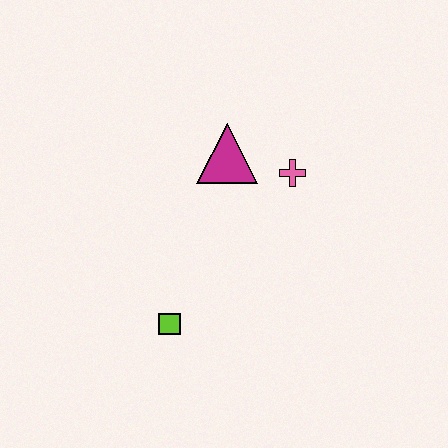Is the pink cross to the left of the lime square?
No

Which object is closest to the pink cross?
The magenta triangle is closest to the pink cross.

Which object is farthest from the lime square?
The pink cross is farthest from the lime square.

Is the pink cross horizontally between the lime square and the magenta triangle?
No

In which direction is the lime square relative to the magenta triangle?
The lime square is below the magenta triangle.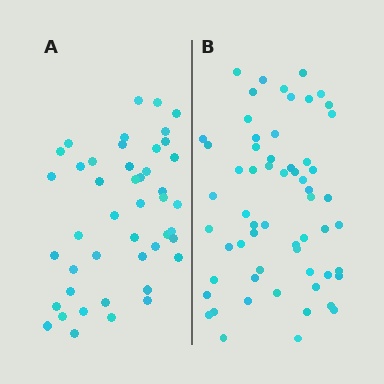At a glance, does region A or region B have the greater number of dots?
Region B (the right region) has more dots.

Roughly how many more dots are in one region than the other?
Region B has approximately 15 more dots than region A.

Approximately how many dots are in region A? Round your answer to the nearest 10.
About 40 dots. (The exact count is 45, which rounds to 40.)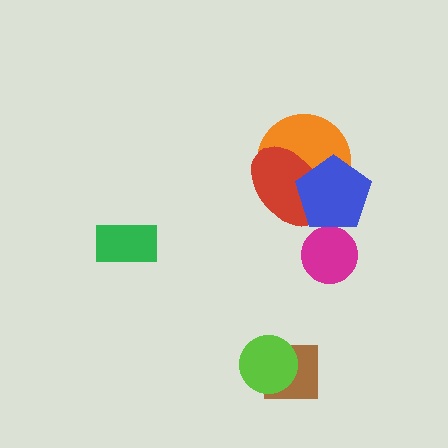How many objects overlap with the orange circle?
2 objects overlap with the orange circle.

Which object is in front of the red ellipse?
The blue pentagon is in front of the red ellipse.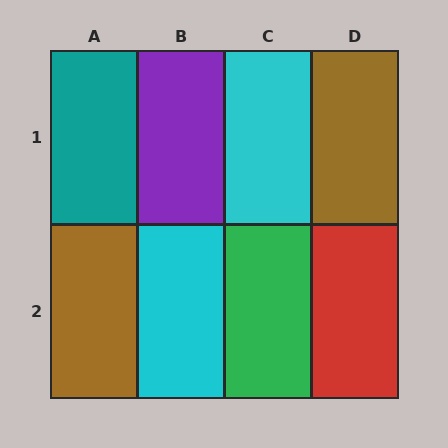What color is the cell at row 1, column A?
Teal.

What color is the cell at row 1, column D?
Brown.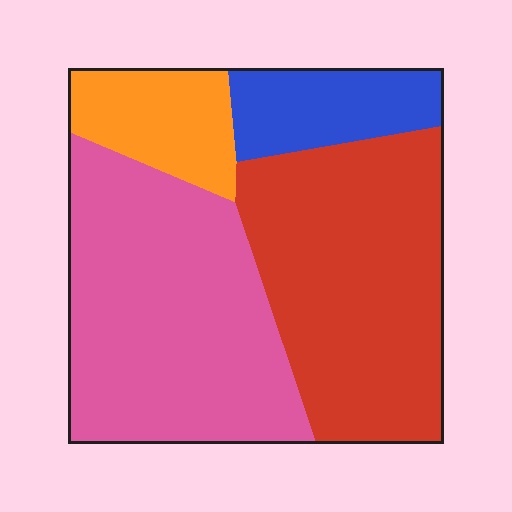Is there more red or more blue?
Red.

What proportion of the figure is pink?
Pink takes up about two fifths (2/5) of the figure.